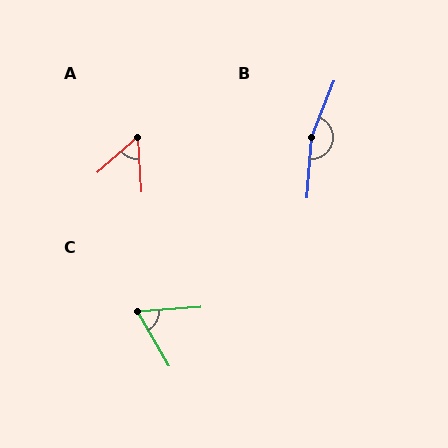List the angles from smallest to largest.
A (52°), C (64°), B (162°).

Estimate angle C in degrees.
Approximately 64 degrees.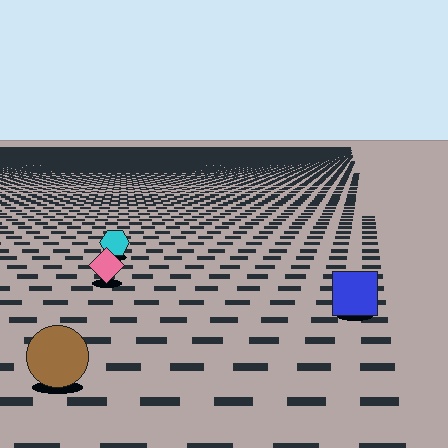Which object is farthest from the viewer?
The cyan hexagon is farthest from the viewer. It appears smaller and the ground texture around it is denser.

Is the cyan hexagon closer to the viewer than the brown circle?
No. The brown circle is closer — you can tell from the texture gradient: the ground texture is coarser near it.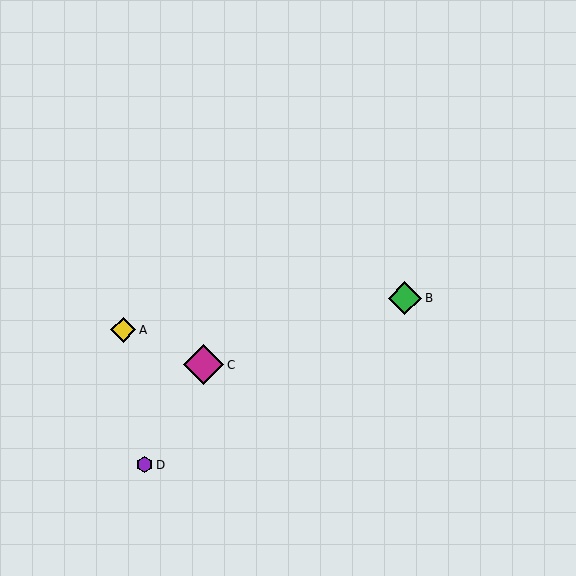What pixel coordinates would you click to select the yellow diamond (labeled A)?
Click at (123, 330) to select the yellow diamond A.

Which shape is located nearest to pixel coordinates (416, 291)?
The green diamond (labeled B) at (405, 298) is nearest to that location.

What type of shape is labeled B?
Shape B is a green diamond.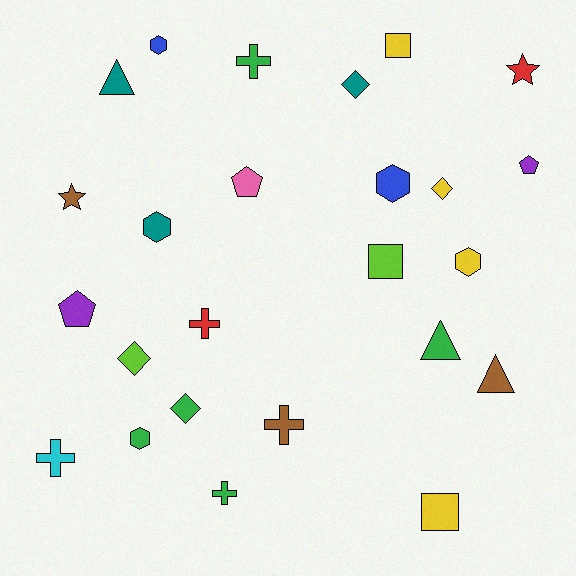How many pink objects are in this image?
There is 1 pink object.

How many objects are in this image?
There are 25 objects.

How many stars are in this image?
There are 2 stars.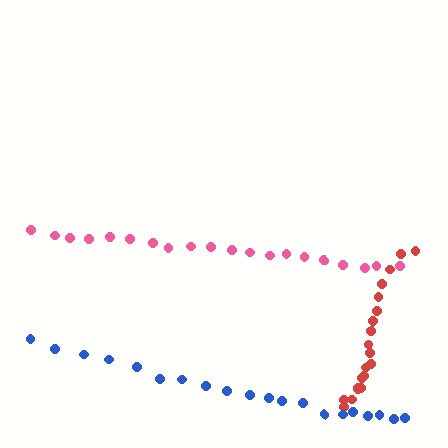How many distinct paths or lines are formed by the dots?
There are 3 distinct paths.